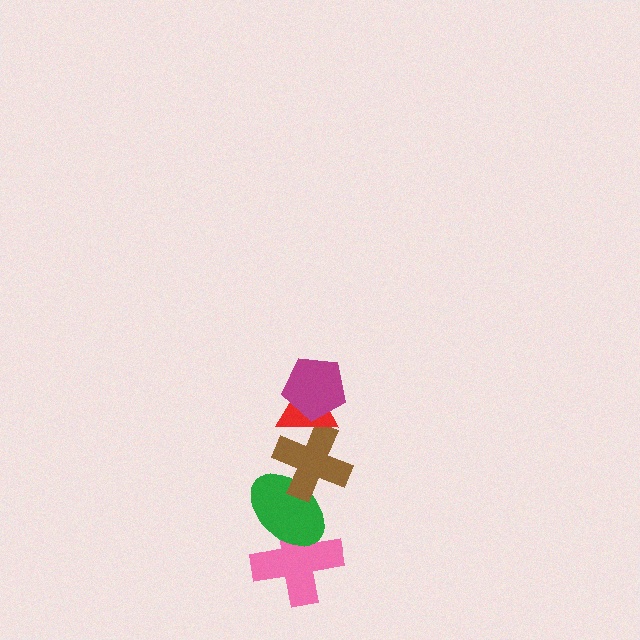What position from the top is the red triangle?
The red triangle is 2nd from the top.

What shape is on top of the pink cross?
The green ellipse is on top of the pink cross.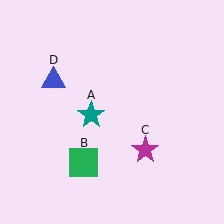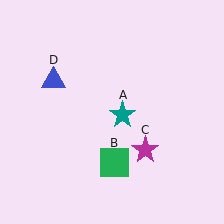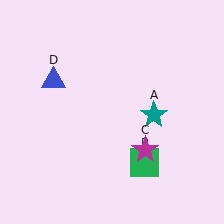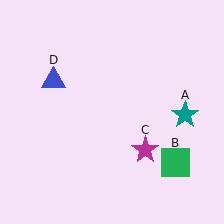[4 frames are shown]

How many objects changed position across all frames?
2 objects changed position: teal star (object A), green square (object B).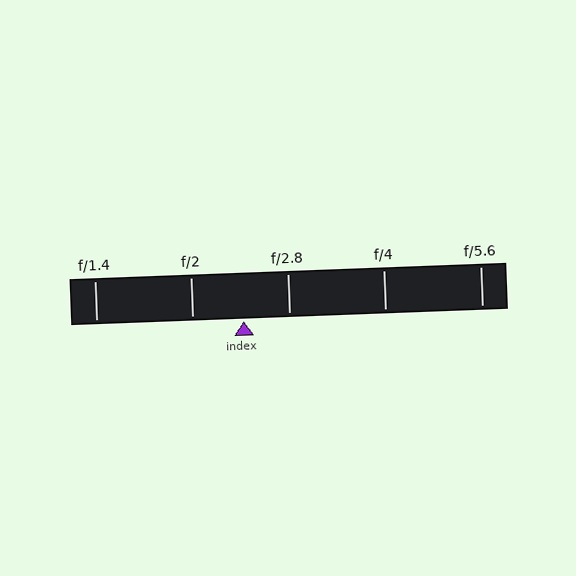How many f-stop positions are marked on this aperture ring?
There are 5 f-stop positions marked.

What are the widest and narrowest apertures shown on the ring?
The widest aperture shown is f/1.4 and the narrowest is f/5.6.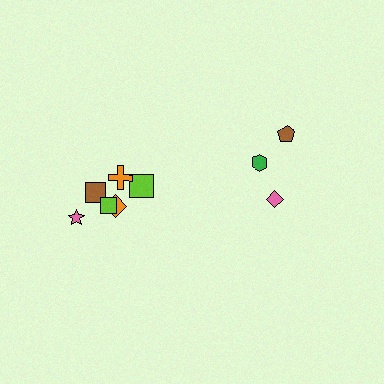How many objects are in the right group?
There are 3 objects.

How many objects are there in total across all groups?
There are 9 objects.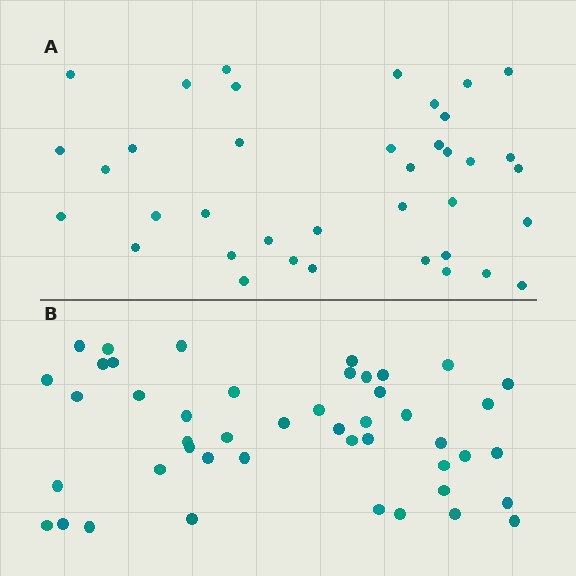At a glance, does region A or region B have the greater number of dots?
Region B (the bottom region) has more dots.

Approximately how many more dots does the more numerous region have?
Region B has roughly 8 or so more dots than region A.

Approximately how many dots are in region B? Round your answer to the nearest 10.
About 50 dots. (The exact count is 46, which rounds to 50.)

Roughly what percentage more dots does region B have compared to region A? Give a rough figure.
About 20% more.